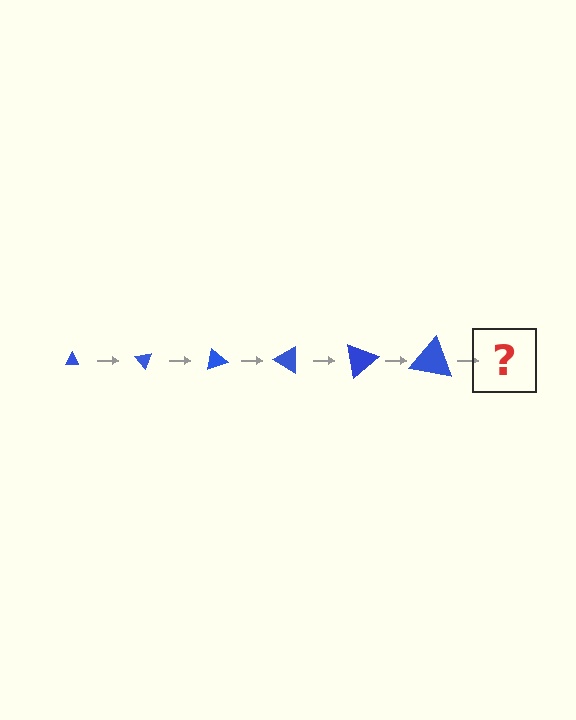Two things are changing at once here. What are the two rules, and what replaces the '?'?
The two rules are that the triangle grows larger each step and it rotates 50 degrees each step. The '?' should be a triangle, larger than the previous one and rotated 300 degrees from the start.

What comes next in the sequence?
The next element should be a triangle, larger than the previous one and rotated 300 degrees from the start.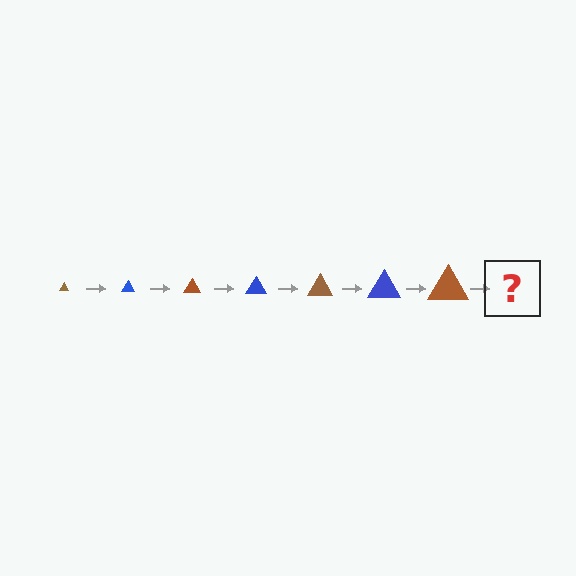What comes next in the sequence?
The next element should be a blue triangle, larger than the previous one.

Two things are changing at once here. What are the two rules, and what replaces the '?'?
The two rules are that the triangle grows larger each step and the color cycles through brown and blue. The '?' should be a blue triangle, larger than the previous one.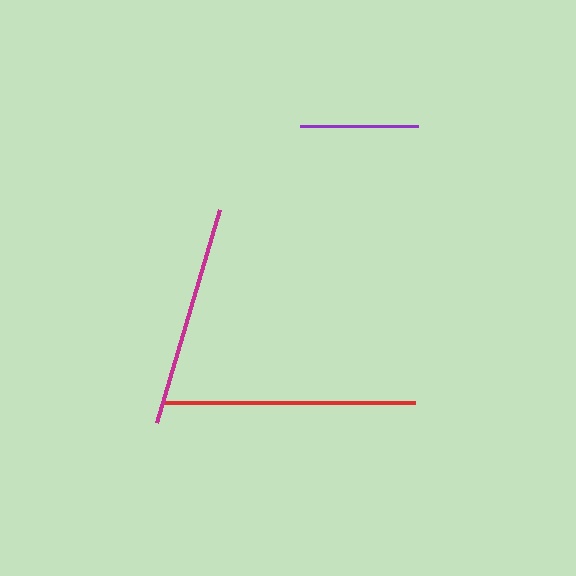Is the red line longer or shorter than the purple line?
The red line is longer than the purple line.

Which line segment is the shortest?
The purple line is the shortest at approximately 118 pixels.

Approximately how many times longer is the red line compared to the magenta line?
The red line is approximately 1.1 times the length of the magenta line.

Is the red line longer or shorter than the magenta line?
The red line is longer than the magenta line.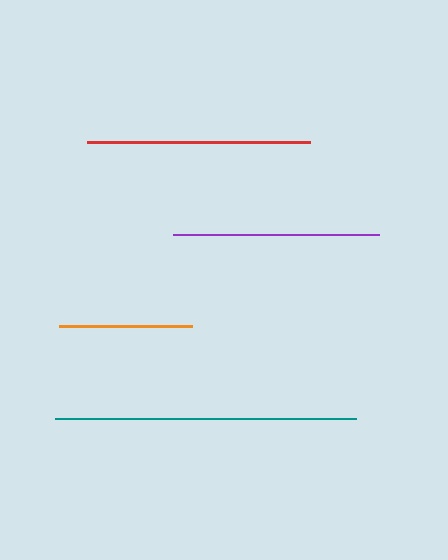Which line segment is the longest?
The teal line is the longest at approximately 302 pixels.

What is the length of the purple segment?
The purple segment is approximately 206 pixels long.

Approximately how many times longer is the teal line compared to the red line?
The teal line is approximately 1.4 times the length of the red line.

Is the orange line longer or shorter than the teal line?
The teal line is longer than the orange line.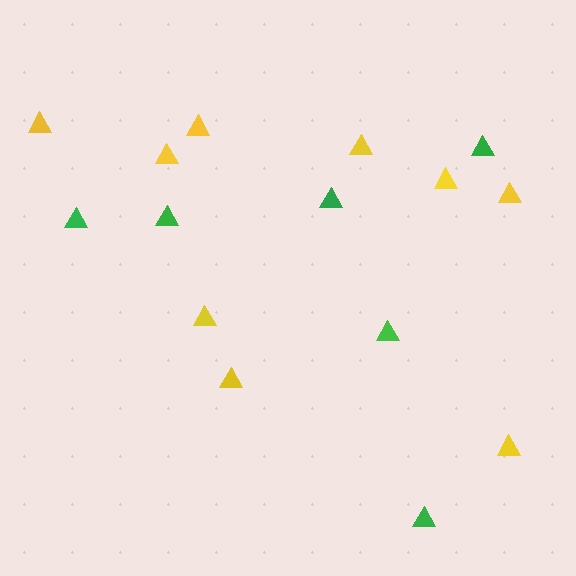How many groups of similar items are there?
There are 2 groups: one group of yellow triangles (9) and one group of green triangles (6).